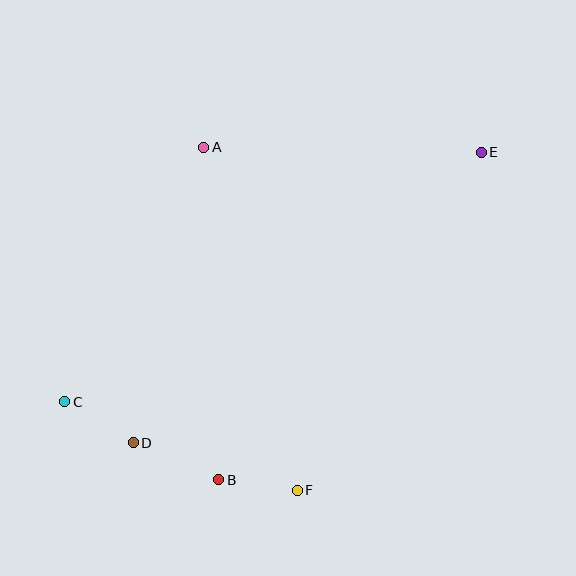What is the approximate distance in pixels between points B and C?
The distance between B and C is approximately 172 pixels.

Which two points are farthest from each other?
Points C and E are farthest from each other.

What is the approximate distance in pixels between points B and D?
The distance between B and D is approximately 93 pixels.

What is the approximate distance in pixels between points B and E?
The distance between B and E is approximately 419 pixels.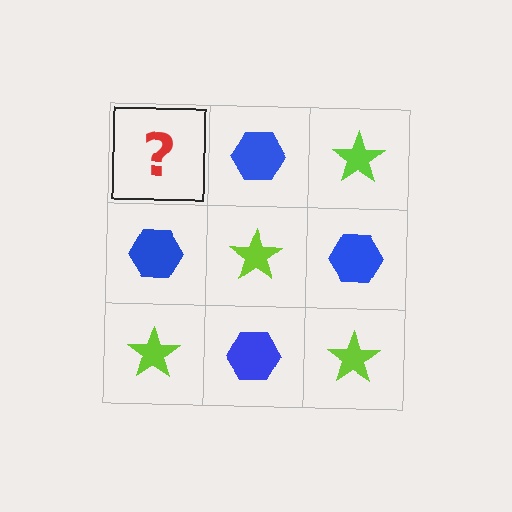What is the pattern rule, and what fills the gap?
The rule is that it alternates lime star and blue hexagon in a checkerboard pattern. The gap should be filled with a lime star.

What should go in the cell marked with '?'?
The missing cell should contain a lime star.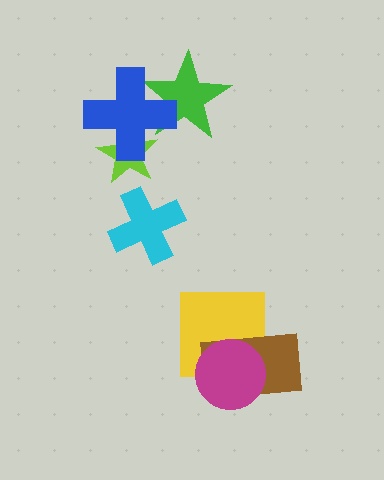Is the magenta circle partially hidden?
No, no other shape covers it.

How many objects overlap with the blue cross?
2 objects overlap with the blue cross.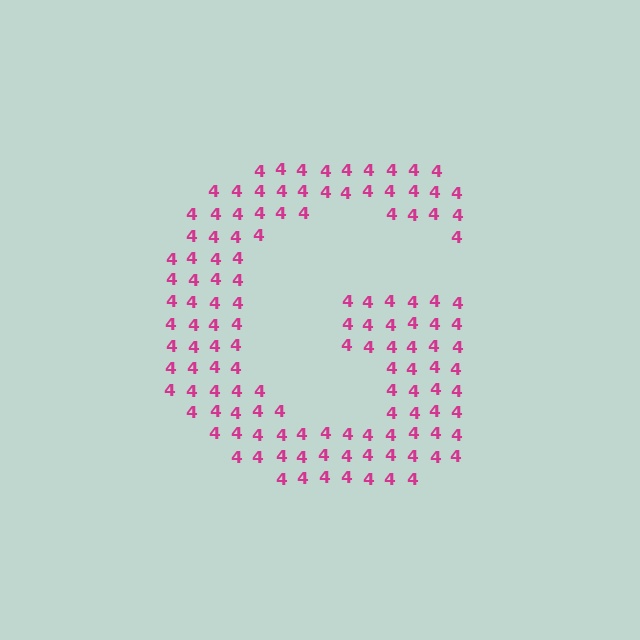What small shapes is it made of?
It is made of small digit 4's.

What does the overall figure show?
The overall figure shows the letter G.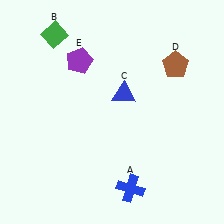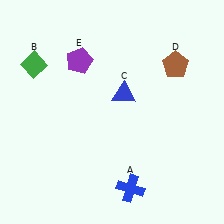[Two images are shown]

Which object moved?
The green diamond (B) moved down.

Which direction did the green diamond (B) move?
The green diamond (B) moved down.